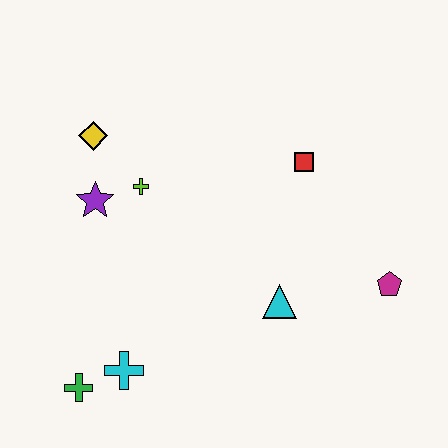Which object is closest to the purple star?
The lime cross is closest to the purple star.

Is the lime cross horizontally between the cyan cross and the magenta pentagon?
Yes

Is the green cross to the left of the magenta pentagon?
Yes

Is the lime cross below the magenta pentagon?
No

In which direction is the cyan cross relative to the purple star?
The cyan cross is below the purple star.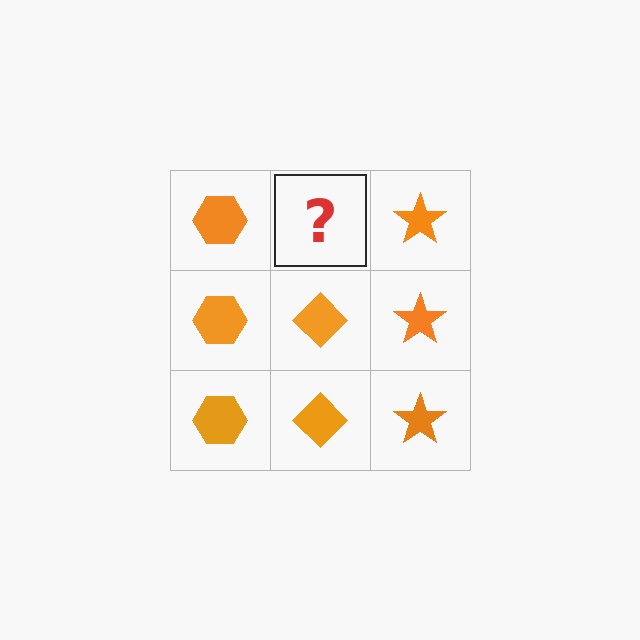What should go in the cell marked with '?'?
The missing cell should contain an orange diamond.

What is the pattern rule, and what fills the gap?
The rule is that each column has a consistent shape. The gap should be filled with an orange diamond.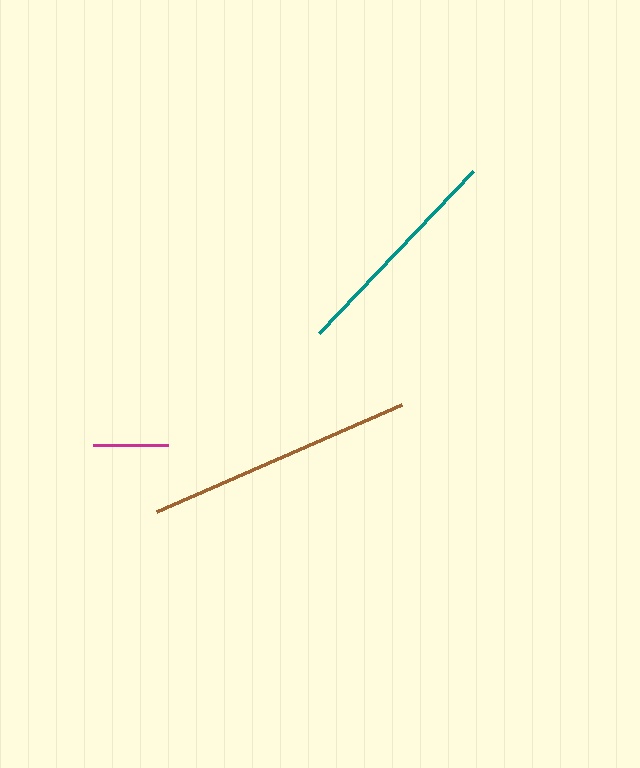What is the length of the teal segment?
The teal segment is approximately 224 pixels long.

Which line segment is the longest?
The brown line is the longest at approximately 266 pixels.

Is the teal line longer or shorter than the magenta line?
The teal line is longer than the magenta line.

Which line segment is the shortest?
The magenta line is the shortest at approximately 75 pixels.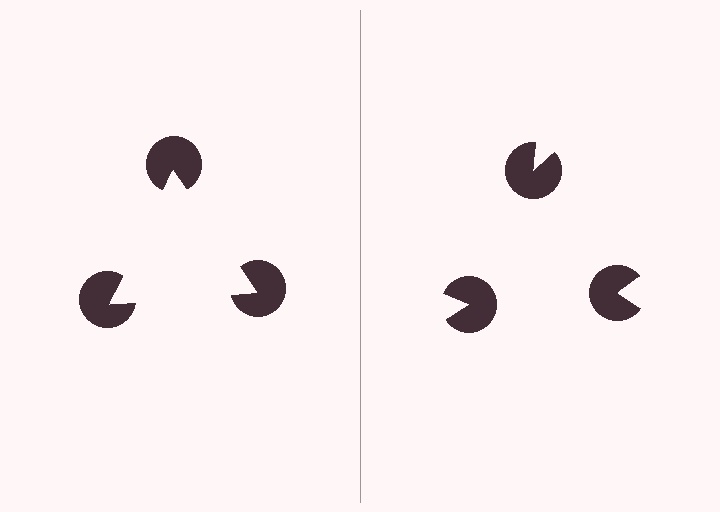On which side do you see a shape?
An illusory triangle appears on the left side. On the right side the wedge cuts are rotated, so no coherent shape forms.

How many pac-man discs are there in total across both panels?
6 — 3 on each side.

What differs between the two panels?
The pac-man discs are positioned identically on both sides; only the wedge orientations differ. On the left they align to a triangle; on the right they are misaligned.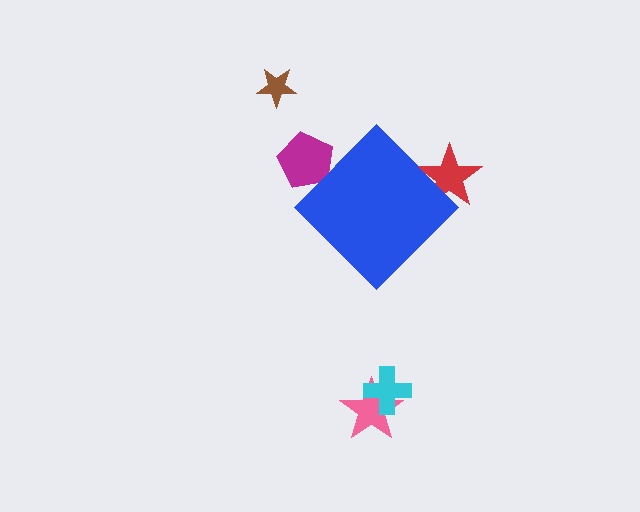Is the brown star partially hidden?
No, the brown star is fully visible.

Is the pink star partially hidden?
No, the pink star is fully visible.